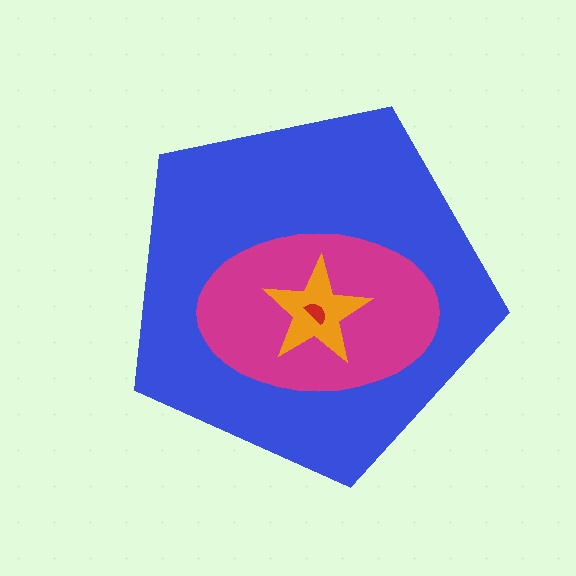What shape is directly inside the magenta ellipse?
The orange star.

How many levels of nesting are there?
4.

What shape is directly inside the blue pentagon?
The magenta ellipse.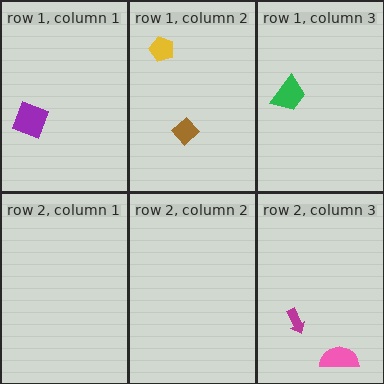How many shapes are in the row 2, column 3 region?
2.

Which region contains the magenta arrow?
The row 2, column 3 region.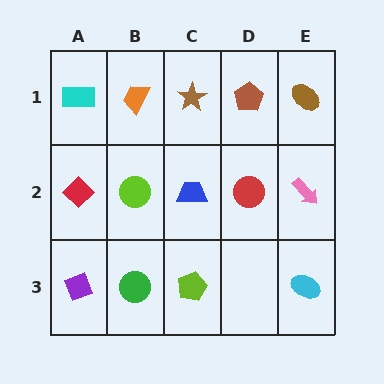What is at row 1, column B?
An orange trapezoid.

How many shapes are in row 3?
4 shapes.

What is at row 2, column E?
A pink arrow.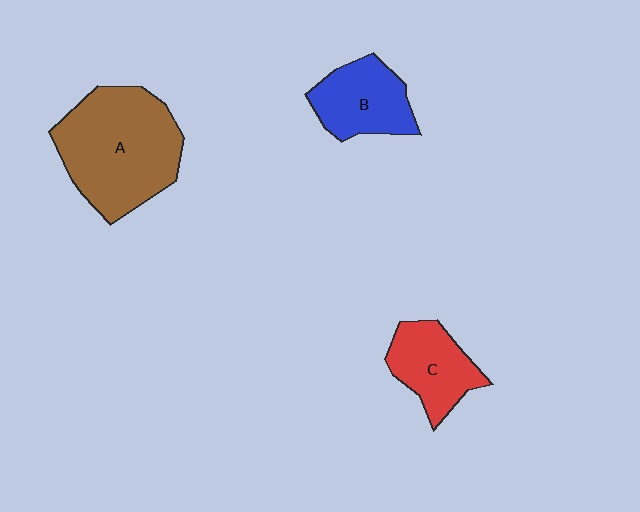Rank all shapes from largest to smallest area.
From largest to smallest: A (brown), B (blue), C (red).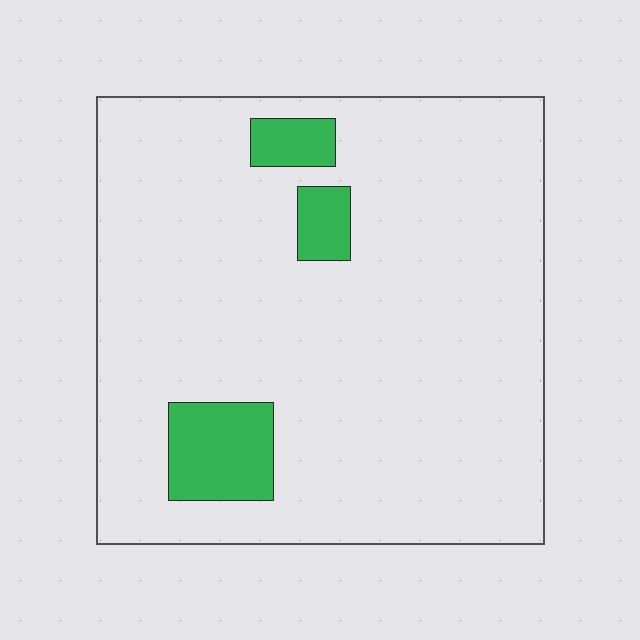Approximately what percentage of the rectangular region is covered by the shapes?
Approximately 10%.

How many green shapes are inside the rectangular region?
3.